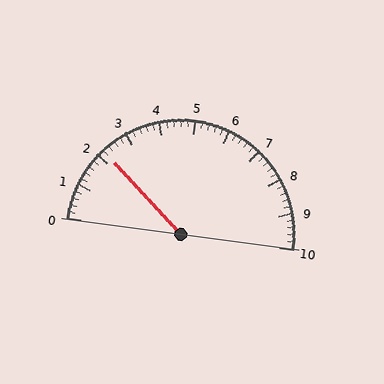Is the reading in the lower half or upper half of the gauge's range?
The reading is in the lower half of the range (0 to 10).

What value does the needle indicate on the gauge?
The needle indicates approximately 2.2.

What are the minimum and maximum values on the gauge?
The gauge ranges from 0 to 10.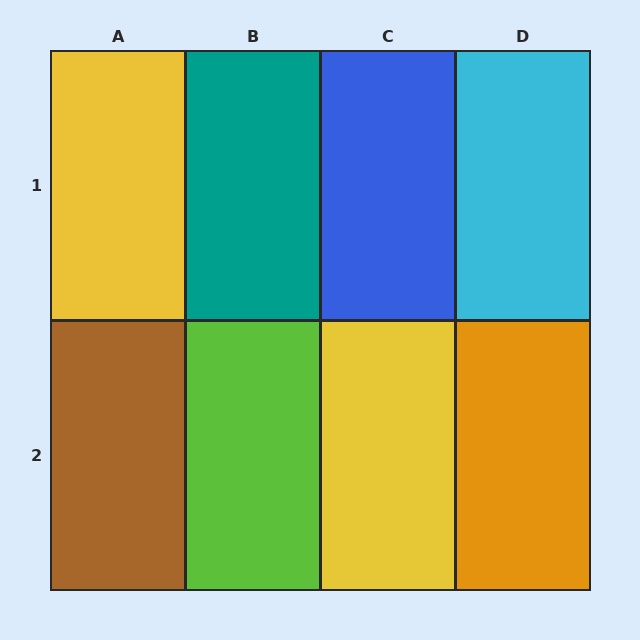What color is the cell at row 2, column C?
Yellow.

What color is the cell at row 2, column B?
Lime.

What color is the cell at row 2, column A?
Brown.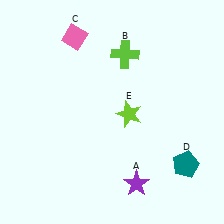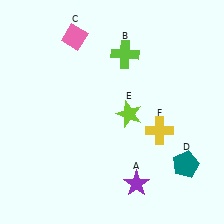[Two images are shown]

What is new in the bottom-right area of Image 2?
A yellow cross (F) was added in the bottom-right area of Image 2.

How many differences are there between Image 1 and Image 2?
There is 1 difference between the two images.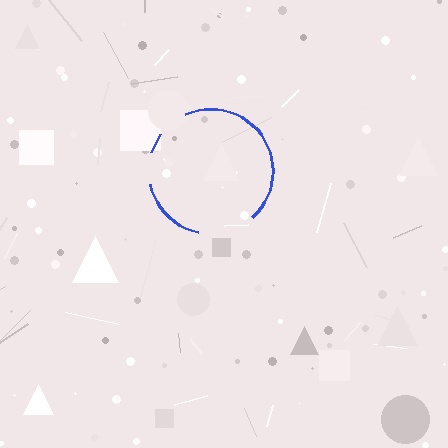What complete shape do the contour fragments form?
The contour fragments form a circle.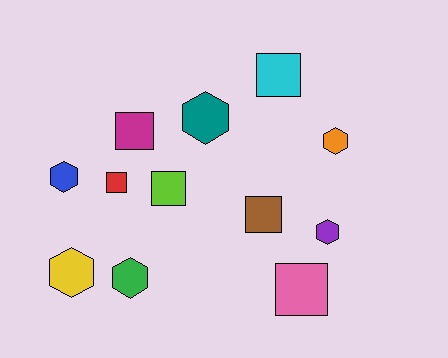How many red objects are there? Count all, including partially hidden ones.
There is 1 red object.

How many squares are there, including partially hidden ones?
There are 6 squares.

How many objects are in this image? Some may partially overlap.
There are 12 objects.